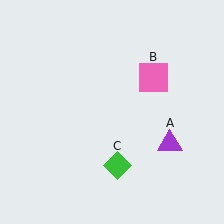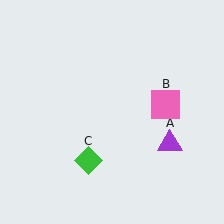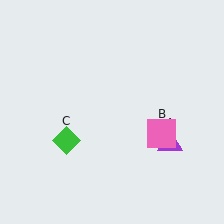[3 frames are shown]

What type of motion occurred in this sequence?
The pink square (object B), green diamond (object C) rotated clockwise around the center of the scene.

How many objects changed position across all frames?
2 objects changed position: pink square (object B), green diamond (object C).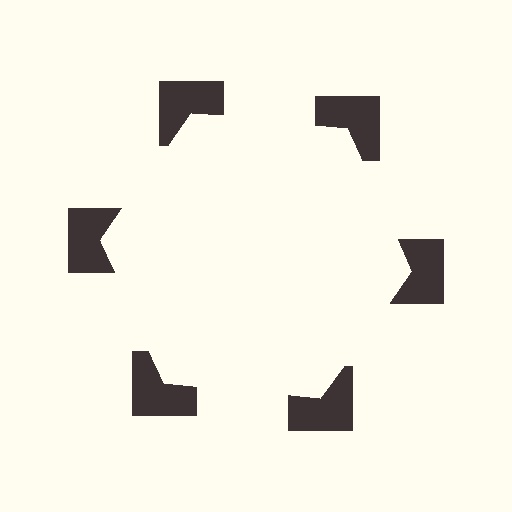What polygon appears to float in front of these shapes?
An illusory hexagon — its edges are inferred from the aligned wedge cuts in the notched squares, not physically drawn.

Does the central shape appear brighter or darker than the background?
It typically appears slightly brighter than the background, even though no actual brightness change is drawn.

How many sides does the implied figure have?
6 sides.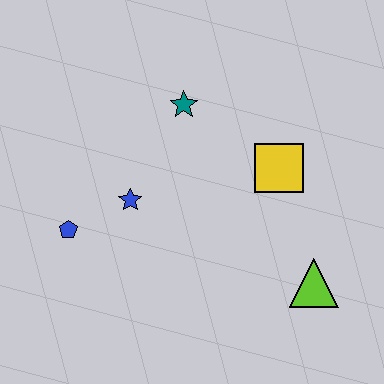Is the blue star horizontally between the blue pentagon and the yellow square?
Yes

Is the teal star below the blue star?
No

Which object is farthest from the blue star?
The lime triangle is farthest from the blue star.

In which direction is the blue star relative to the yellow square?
The blue star is to the left of the yellow square.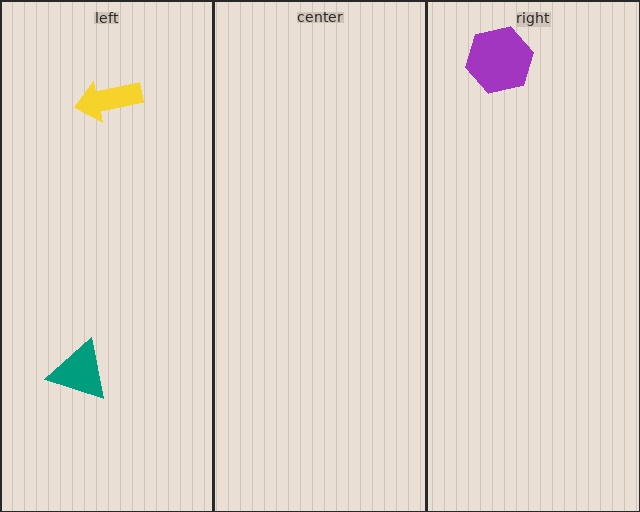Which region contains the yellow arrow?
The left region.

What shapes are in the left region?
The yellow arrow, the teal triangle.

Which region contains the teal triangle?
The left region.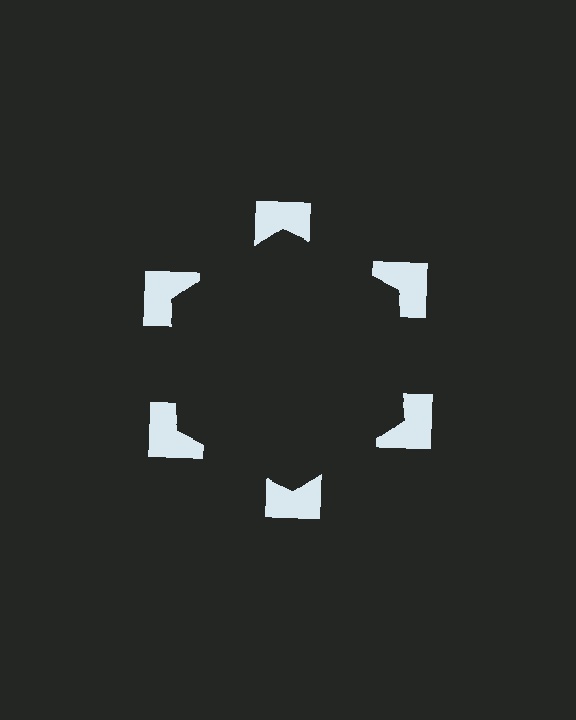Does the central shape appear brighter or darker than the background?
It typically appears slightly darker than the background, even though no actual brightness change is drawn.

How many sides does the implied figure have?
6 sides.